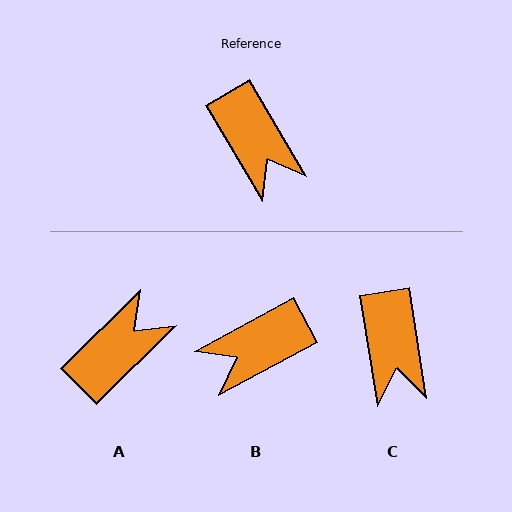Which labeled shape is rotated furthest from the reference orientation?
A, about 104 degrees away.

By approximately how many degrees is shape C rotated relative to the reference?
Approximately 22 degrees clockwise.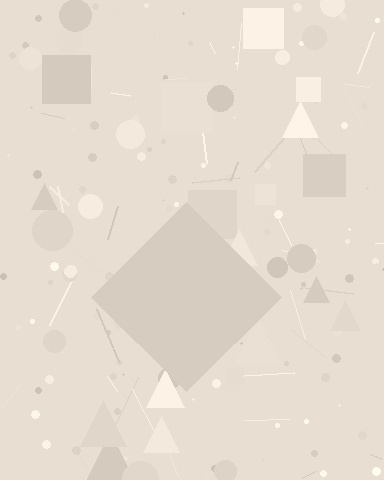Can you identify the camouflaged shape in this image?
The camouflaged shape is a diamond.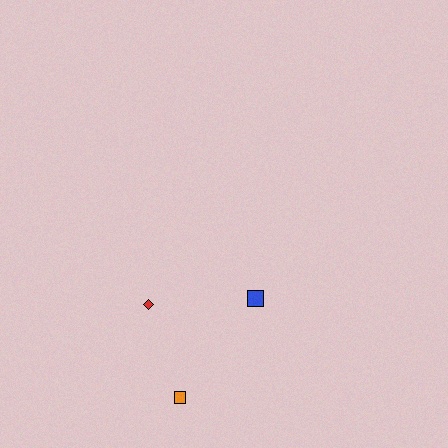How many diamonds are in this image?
There is 1 diamond.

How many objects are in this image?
There are 3 objects.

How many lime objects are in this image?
There are no lime objects.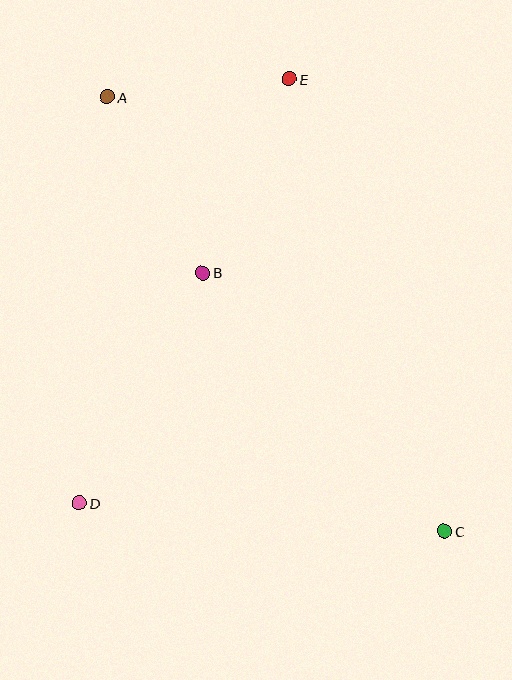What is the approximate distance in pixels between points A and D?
The distance between A and D is approximately 407 pixels.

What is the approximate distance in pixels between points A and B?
The distance between A and B is approximately 200 pixels.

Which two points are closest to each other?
Points A and E are closest to each other.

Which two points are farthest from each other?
Points A and C are farthest from each other.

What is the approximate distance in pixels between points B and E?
The distance between B and E is approximately 212 pixels.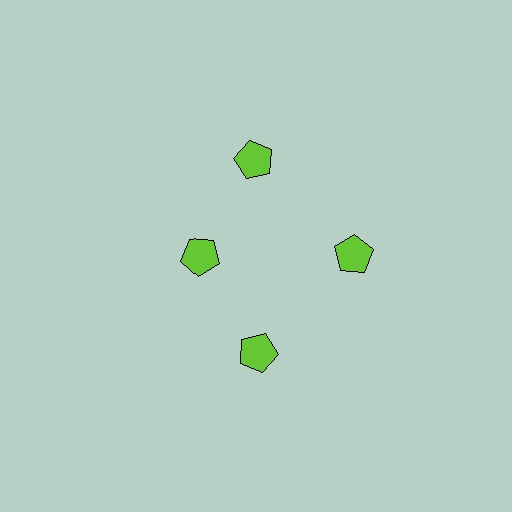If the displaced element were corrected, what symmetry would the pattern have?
It would have 4-fold rotational symmetry — the pattern would map onto itself every 90 degrees.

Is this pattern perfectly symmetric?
No. The 4 lime pentagons are arranged in a ring, but one element near the 9 o'clock position is pulled inward toward the center, breaking the 4-fold rotational symmetry.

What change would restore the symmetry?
The symmetry would be restored by moving it outward, back onto the ring so that all 4 pentagons sit at equal angles and equal distance from the center.